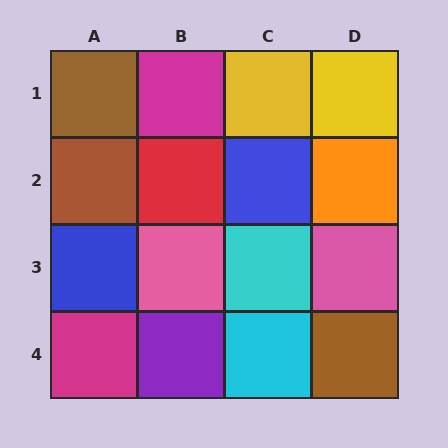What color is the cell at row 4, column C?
Cyan.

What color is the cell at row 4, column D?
Brown.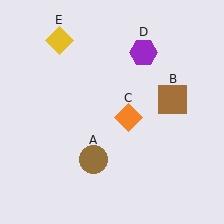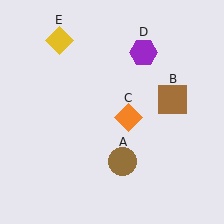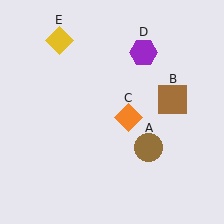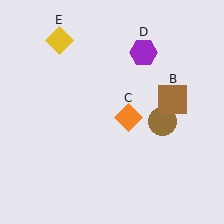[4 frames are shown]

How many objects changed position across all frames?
1 object changed position: brown circle (object A).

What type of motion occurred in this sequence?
The brown circle (object A) rotated counterclockwise around the center of the scene.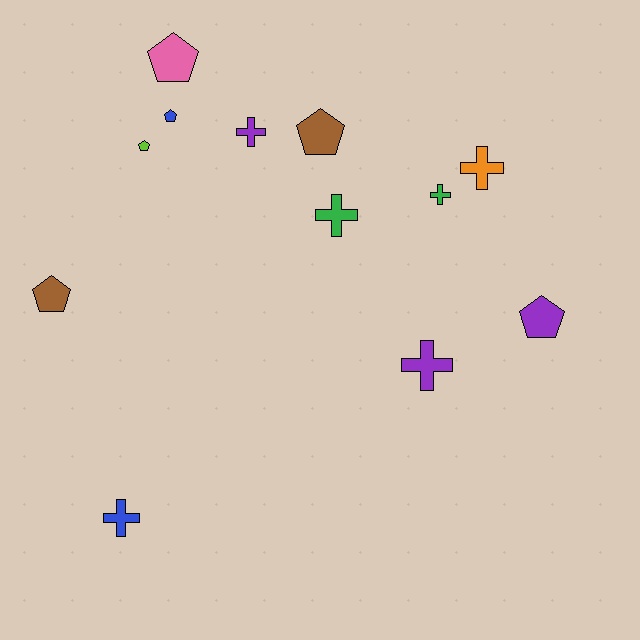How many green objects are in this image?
There are 2 green objects.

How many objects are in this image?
There are 12 objects.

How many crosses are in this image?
There are 6 crosses.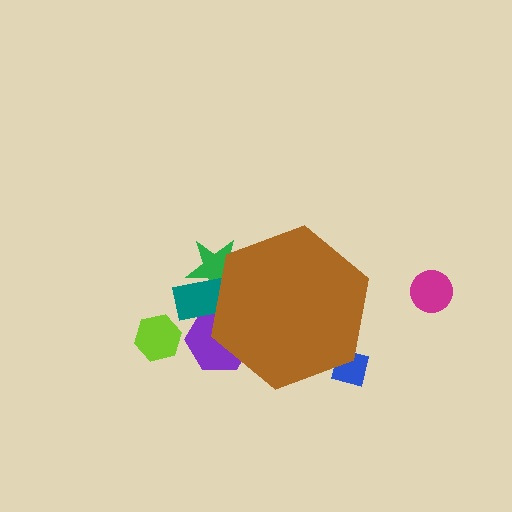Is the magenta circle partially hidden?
No, the magenta circle is fully visible.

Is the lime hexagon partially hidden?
No, the lime hexagon is fully visible.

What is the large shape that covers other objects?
A brown hexagon.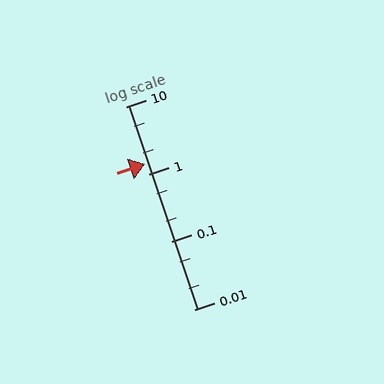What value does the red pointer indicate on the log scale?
The pointer indicates approximately 1.4.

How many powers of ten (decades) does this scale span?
The scale spans 3 decades, from 0.01 to 10.